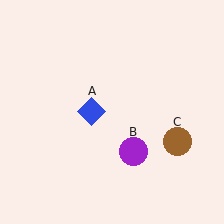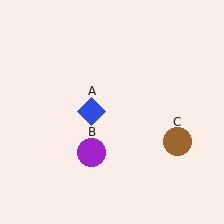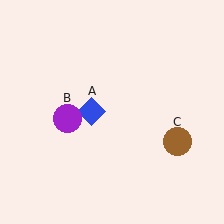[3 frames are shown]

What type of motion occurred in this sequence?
The purple circle (object B) rotated clockwise around the center of the scene.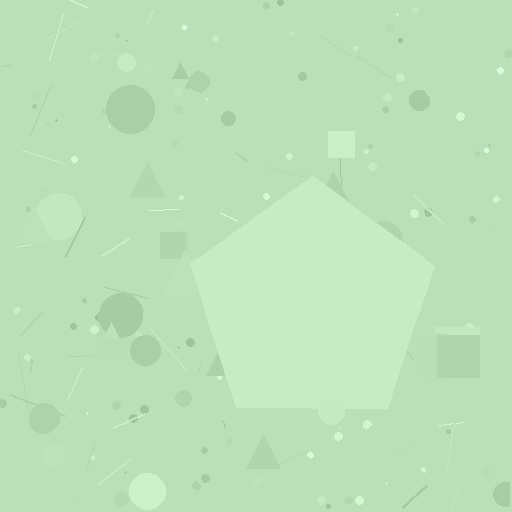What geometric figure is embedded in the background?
A pentagon is embedded in the background.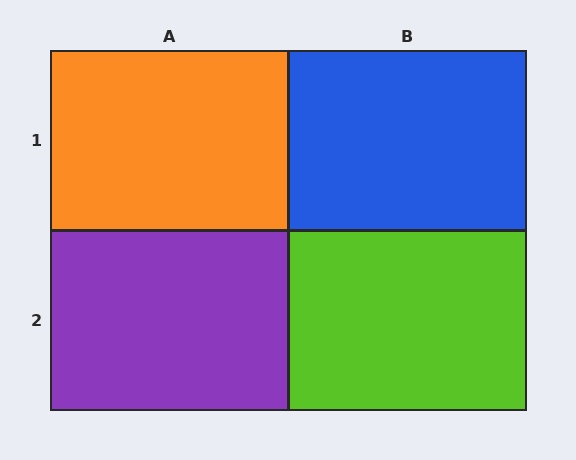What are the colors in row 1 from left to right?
Orange, blue.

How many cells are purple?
1 cell is purple.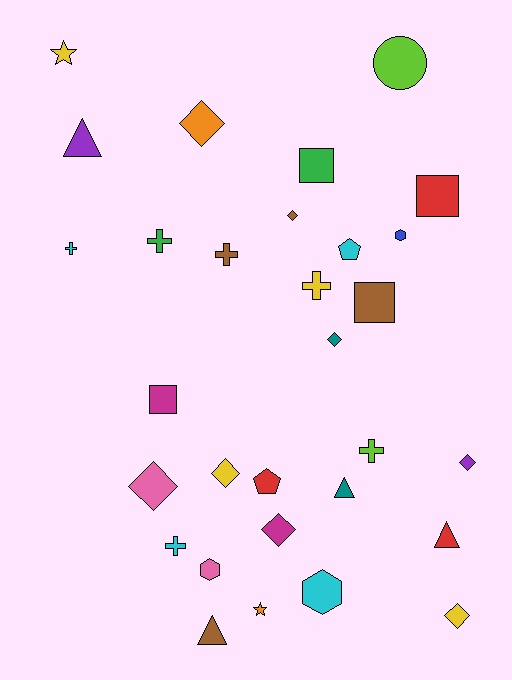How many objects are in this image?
There are 30 objects.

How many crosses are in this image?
There are 6 crosses.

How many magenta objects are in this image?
There are 2 magenta objects.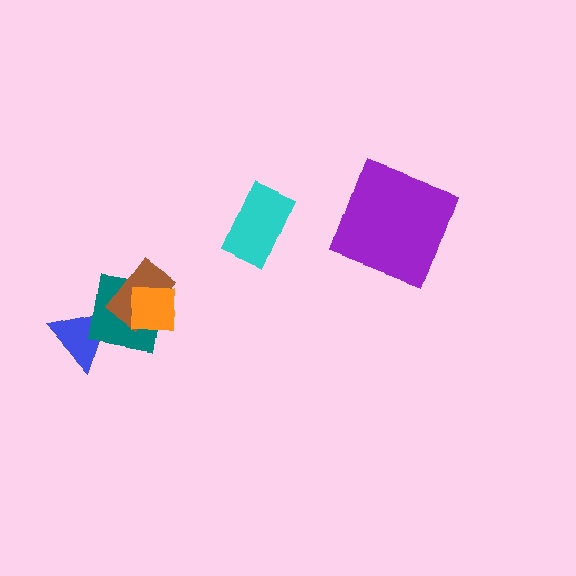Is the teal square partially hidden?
Yes, it is partially covered by another shape.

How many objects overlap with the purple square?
0 objects overlap with the purple square.